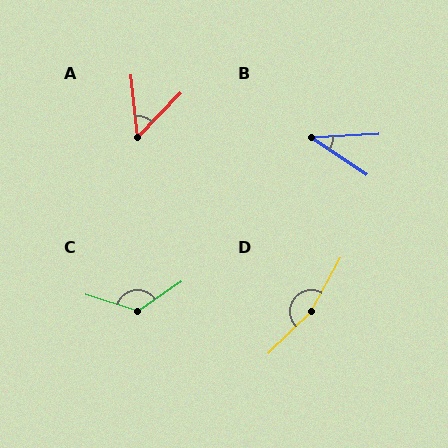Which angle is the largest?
D, at approximately 163 degrees.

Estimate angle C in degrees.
Approximately 128 degrees.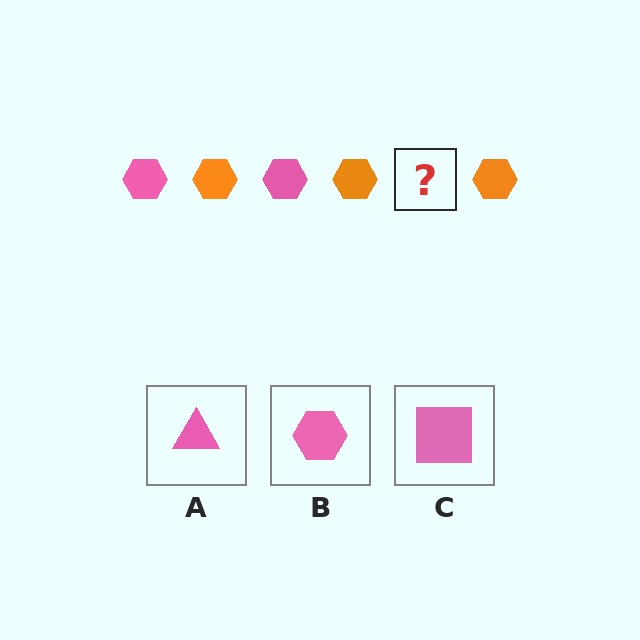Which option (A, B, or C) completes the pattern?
B.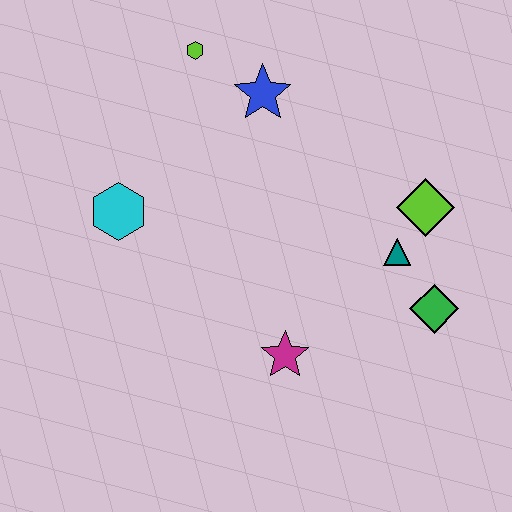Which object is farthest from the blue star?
The green diamond is farthest from the blue star.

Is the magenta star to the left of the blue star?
No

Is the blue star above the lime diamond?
Yes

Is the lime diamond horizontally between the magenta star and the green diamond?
Yes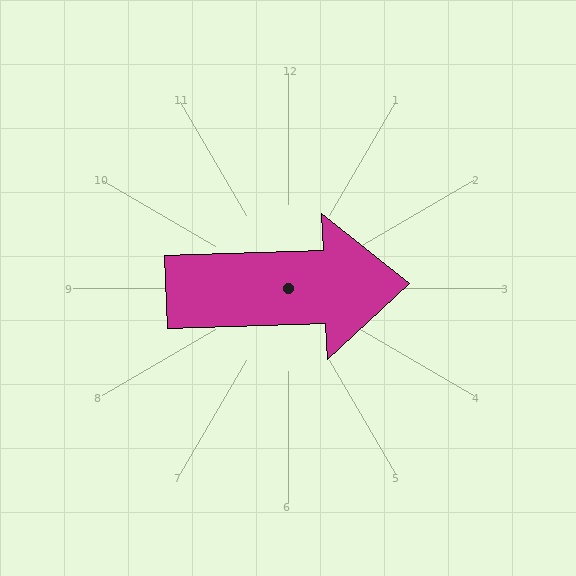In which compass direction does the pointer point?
East.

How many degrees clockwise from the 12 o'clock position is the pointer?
Approximately 88 degrees.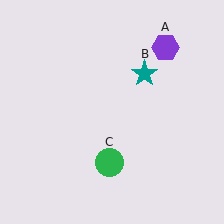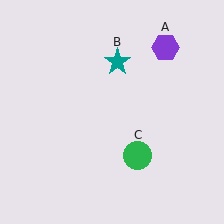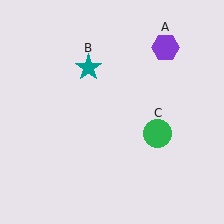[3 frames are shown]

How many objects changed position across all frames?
2 objects changed position: teal star (object B), green circle (object C).